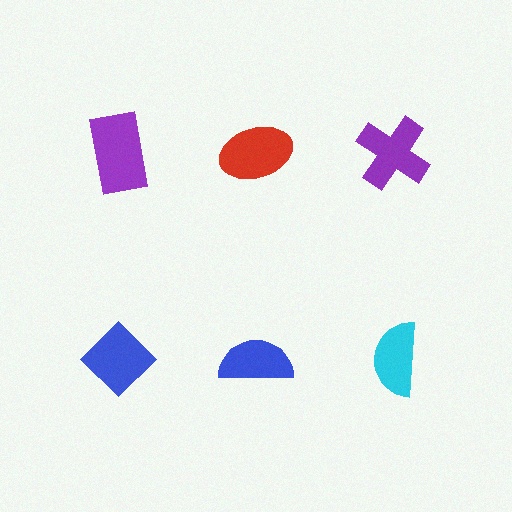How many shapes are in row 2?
3 shapes.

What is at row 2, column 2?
A blue semicircle.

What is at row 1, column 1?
A purple rectangle.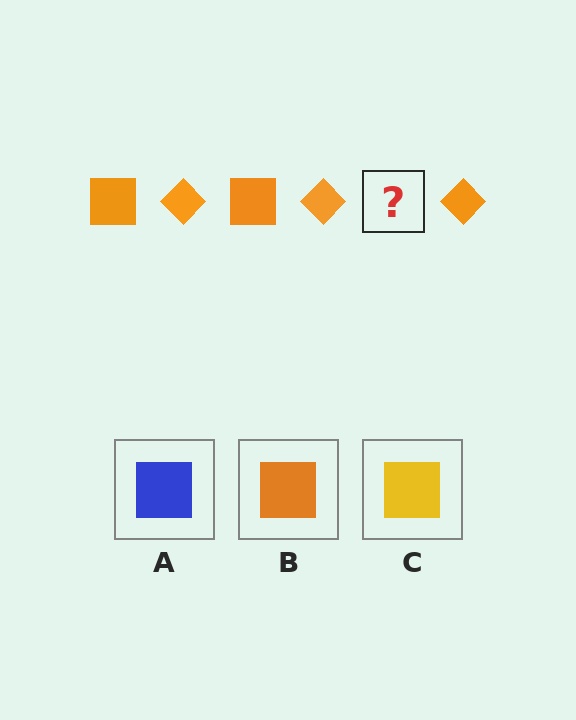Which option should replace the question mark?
Option B.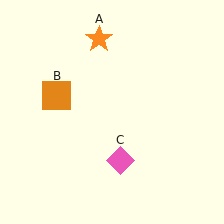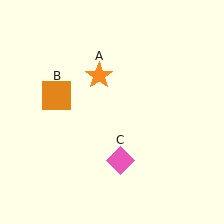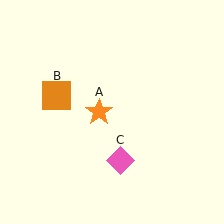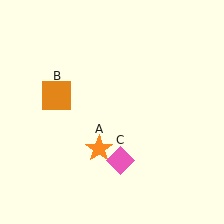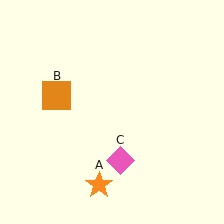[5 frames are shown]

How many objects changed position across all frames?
1 object changed position: orange star (object A).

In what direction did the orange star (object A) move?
The orange star (object A) moved down.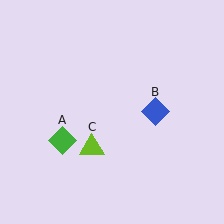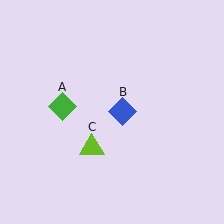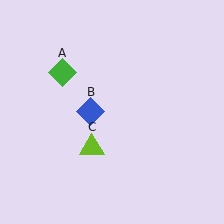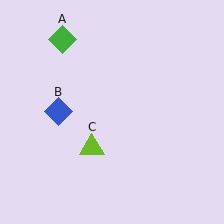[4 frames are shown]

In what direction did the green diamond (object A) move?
The green diamond (object A) moved up.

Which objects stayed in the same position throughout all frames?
Lime triangle (object C) remained stationary.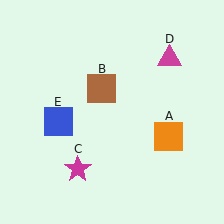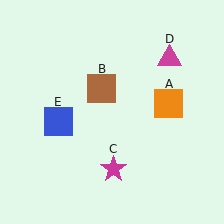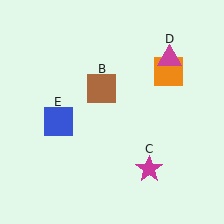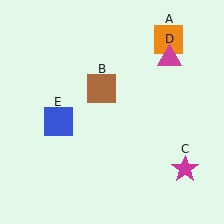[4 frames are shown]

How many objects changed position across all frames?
2 objects changed position: orange square (object A), magenta star (object C).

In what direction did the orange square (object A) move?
The orange square (object A) moved up.